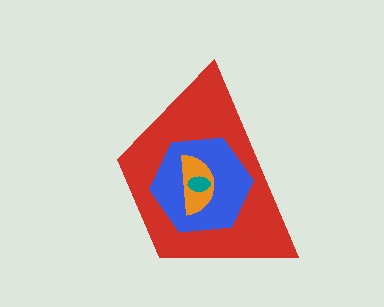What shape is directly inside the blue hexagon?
The orange semicircle.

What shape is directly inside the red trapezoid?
The blue hexagon.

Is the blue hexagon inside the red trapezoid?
Yes.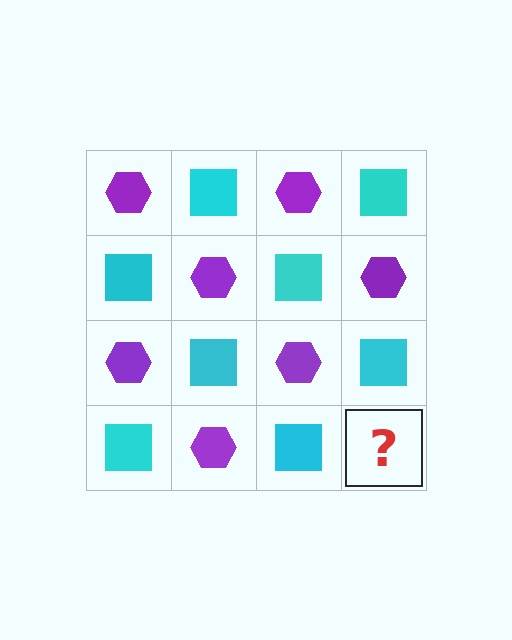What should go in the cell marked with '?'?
The missing cell should contain a purple hexagon.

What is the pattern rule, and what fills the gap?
The rule is that it alternates purple hexagon and cyan square in a checkerboard pattern. The gap should be filled with a purple hexagon.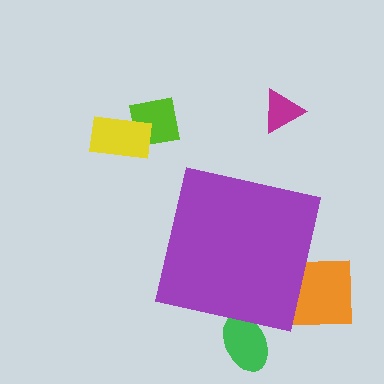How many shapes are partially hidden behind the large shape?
2 shapes are partially hidden.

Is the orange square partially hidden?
Yes, the orange square is partially hidden behind the purple square.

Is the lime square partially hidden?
No, the lime square is fully visible.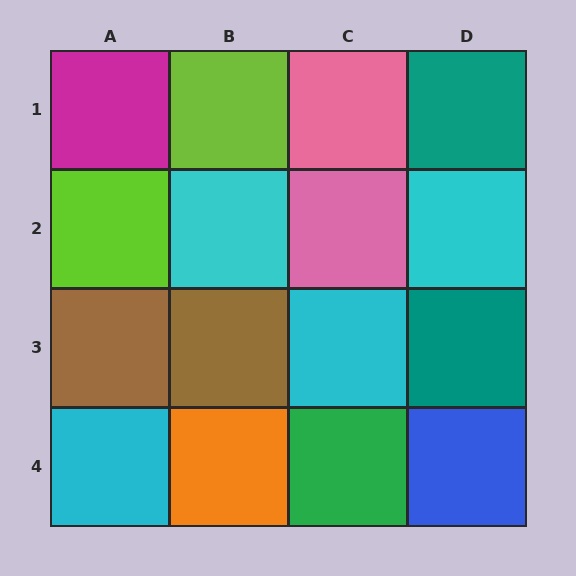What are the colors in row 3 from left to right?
Brown, brown, cyan, teal.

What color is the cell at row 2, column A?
Lime.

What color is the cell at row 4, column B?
Orange.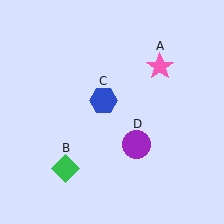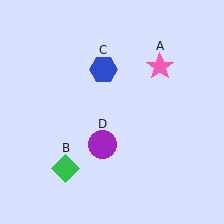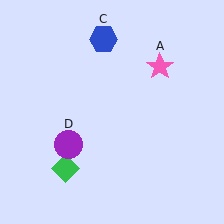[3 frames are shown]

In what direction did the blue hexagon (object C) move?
The blue hexagon (object C) moved up.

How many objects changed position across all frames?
2 objects changed position: blue hexagon (object C), purple circle (object D).